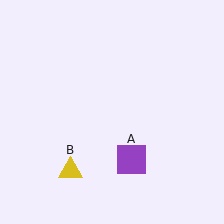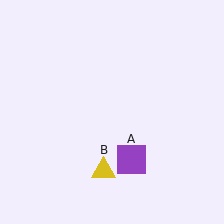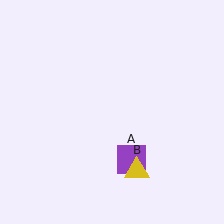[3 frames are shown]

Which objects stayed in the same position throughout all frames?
Purple square (object A) remained stationary.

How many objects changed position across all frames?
1 object changed position: yellow triangle (object B).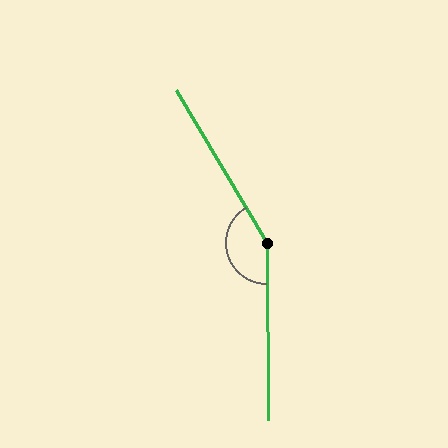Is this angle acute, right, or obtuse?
It is obtuse.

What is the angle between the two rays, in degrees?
Approximately 150 degrees.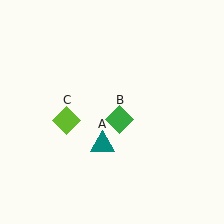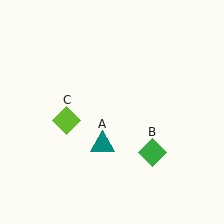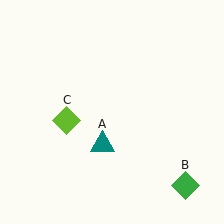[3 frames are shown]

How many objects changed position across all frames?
1 object changed position: green diamond (object B).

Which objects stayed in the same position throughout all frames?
Teal triangle (object A) and lime diamond (object C) remained stationary.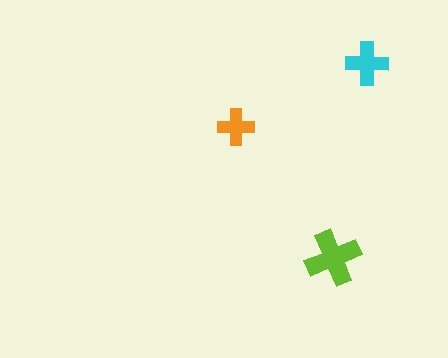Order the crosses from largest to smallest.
the lime one, the cyan one, the orange one.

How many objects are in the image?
There are 3 objects in the image.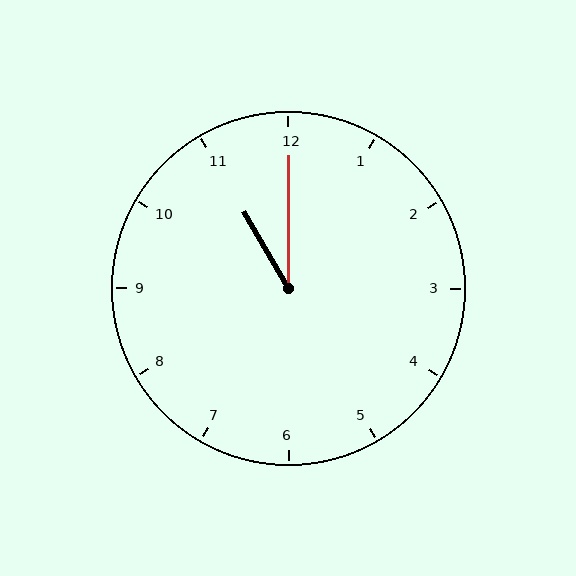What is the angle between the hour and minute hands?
Approximately 30 degrees.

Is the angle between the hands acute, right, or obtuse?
It is acute.